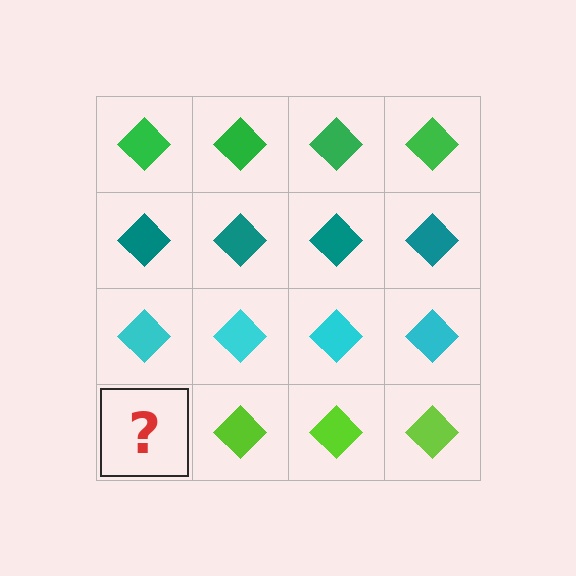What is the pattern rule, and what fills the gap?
The rule is that each row has a consistent color. The gap should be filled with a lime diamond.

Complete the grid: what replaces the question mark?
The question mark should be replaced with a lime diamond.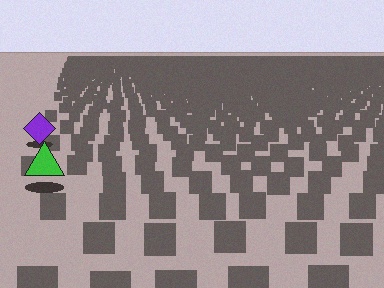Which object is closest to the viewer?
The green triangle is closest. The texture marks near it are larger and more spread out.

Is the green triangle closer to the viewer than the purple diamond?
Yes. The green triangle is closer — you can tell from the texture gradient: the ground texture is coarser near it.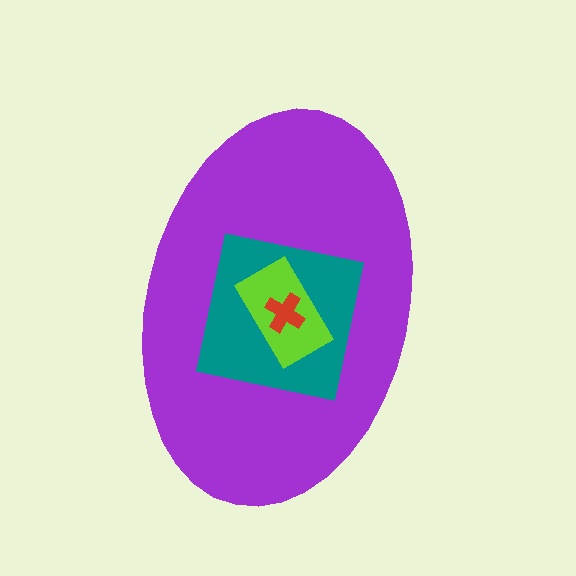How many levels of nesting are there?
4.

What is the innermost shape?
The red cross.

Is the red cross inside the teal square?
Yes.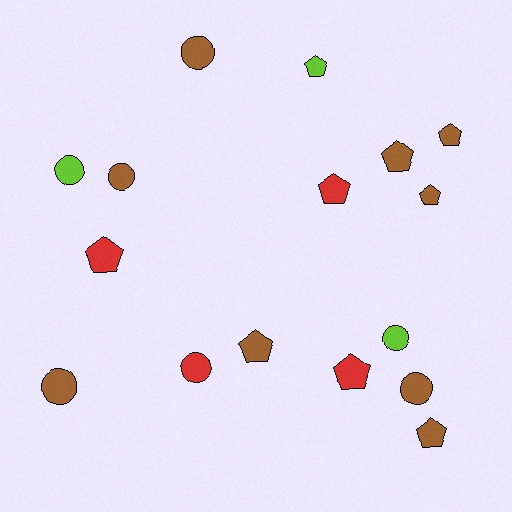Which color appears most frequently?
Brown, with 9 objects.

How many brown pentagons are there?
There are 5 brown pentagons.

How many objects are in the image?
There are 16 objects.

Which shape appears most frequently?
Pentagon, with 9 objects.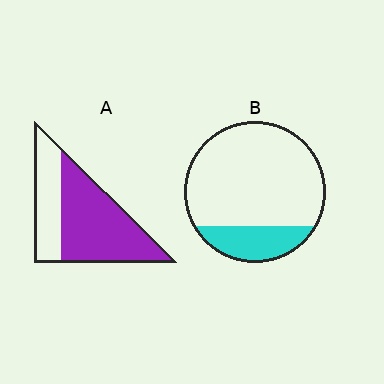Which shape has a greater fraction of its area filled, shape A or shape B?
Shape A.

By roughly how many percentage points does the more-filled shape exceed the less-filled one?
By roughly 45 percentage points (A over B).